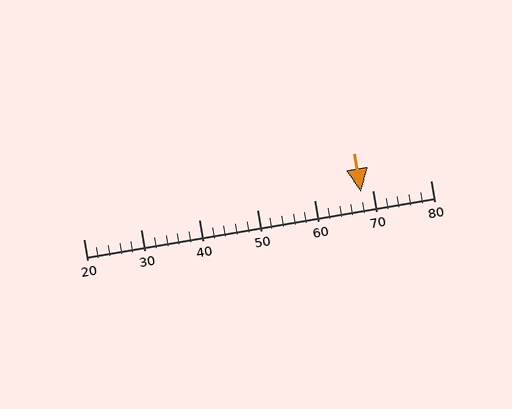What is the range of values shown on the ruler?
The ruler shows values from 20 to 80.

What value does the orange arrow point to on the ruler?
The orange arrow points to approximately 68.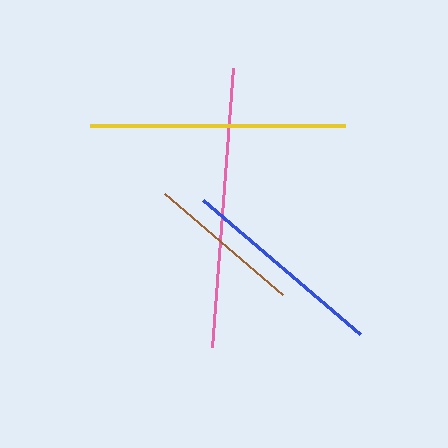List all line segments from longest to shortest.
From longest to shortest: pink, yellow, blue, brown.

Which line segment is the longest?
The pink line is the longest at approximately 280 pixels.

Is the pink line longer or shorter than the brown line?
The pink line is longer than the brown line.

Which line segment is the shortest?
The brown line is the shortest at approximately 155 pixels.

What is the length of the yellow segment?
The yellow segment is approximately 255 pixels long.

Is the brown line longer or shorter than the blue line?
The blue line is longer than the brown line.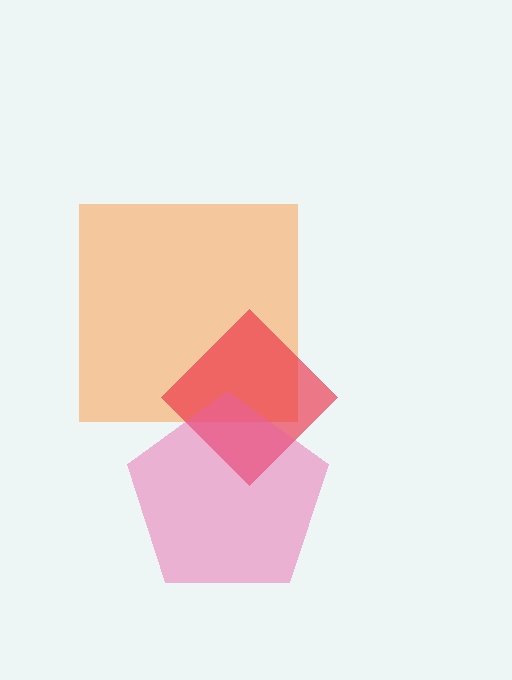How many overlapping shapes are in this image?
There are 3 overlapping shapes in the image.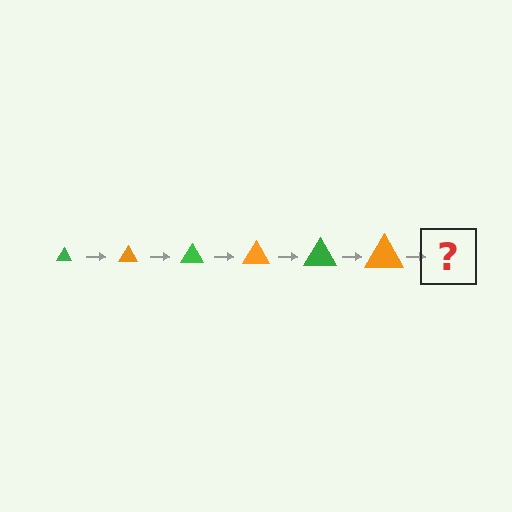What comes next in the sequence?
The next element should be a green triangle, larger than the previous one.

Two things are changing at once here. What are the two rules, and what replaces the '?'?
The two rules are that the triangle grows larger each step and the color cycles through green and orange. The '?' should be a green triangle, larger than the previous one.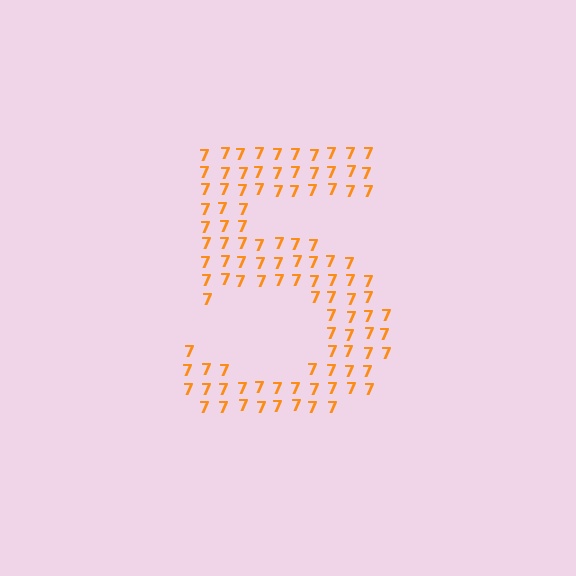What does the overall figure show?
The overall figure shows the digit 5.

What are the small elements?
The small elements are digit 7's.